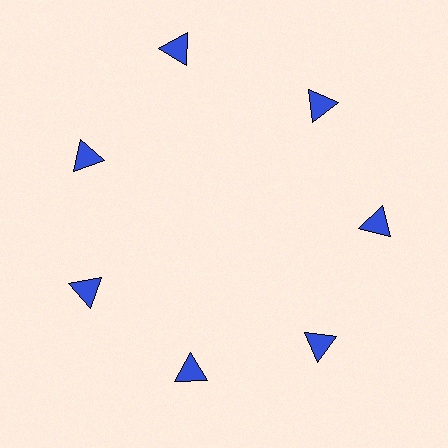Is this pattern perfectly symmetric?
No. The 7 blue triangles are arranged in a ring, but one element near the 12 o'clock position is pushed outward from the center, breaking the 7-fold rotational symmetry.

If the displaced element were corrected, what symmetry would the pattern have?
It would have 7-fold rotational symmetry — the pattern would map onto itself every 51 degrees.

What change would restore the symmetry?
The symmetry would be restored by moving it inward, back onto the ring so that all 7 triangles sit at equal angles and equal distance from the center.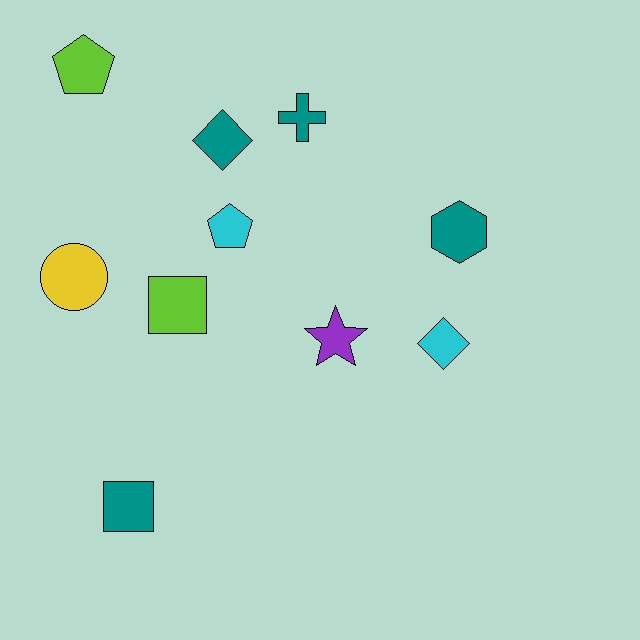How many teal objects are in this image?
There are 4 teal objects.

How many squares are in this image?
There are 2 squares.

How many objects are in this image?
There are 10 objects.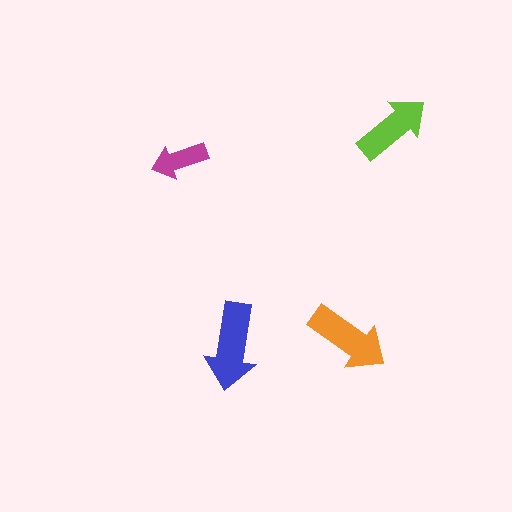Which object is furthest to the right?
The lime arrow is rightmost.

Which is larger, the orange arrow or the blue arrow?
The blue one.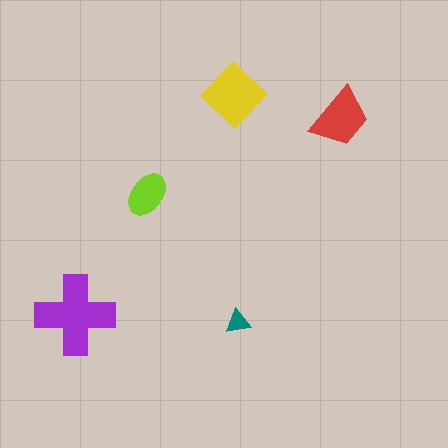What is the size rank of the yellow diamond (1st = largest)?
2nd.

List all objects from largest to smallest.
The purple cross, the yellow diamond, the red trapezoid, the lime ellipse, the teal triangle.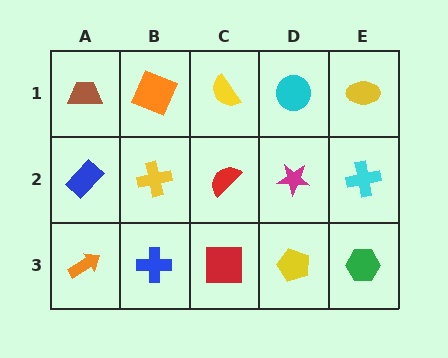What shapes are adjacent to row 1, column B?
A yellow cross (row 2, column B), a brown trapezoid (row 1, column A), a yellow semicircle (row 1, column C).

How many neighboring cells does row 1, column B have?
3.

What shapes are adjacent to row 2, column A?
A brown trapezoid (row 1, column A), an orange arrow (row 3, column A), a yellow cross (row 2, column B).